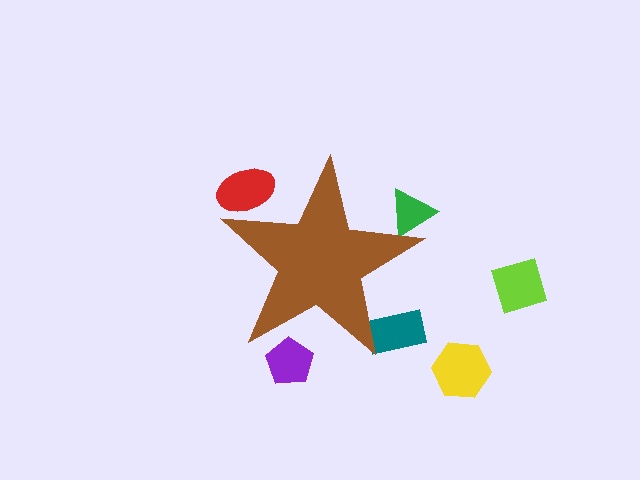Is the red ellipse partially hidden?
Yes, the red ellipse is partially hidden behind the brown star.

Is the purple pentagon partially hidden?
Yes, the purple pentagon is partially hidden behind the brown star.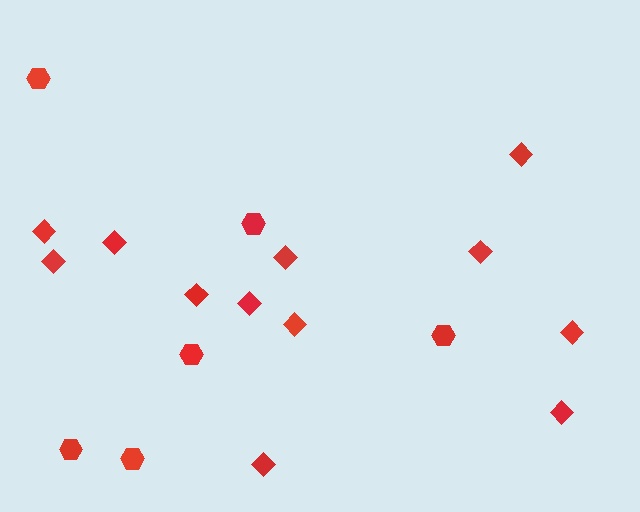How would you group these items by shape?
There are 2 groups: one group of diamonds (12) and one group of hexagons (6).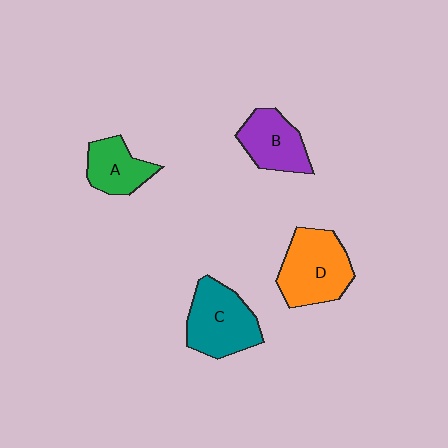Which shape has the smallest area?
Shape A (green).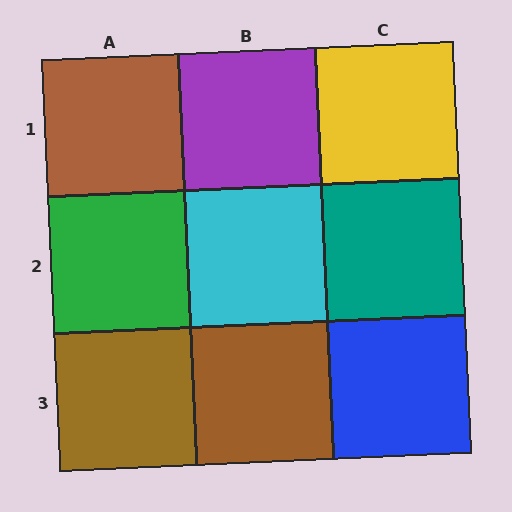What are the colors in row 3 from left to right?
Brown, brown, blue.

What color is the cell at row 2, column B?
Cyan.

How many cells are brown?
3 cells are brown.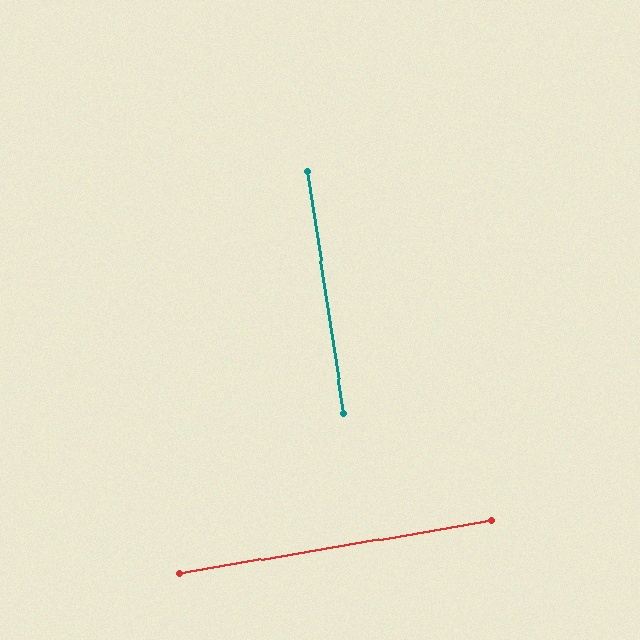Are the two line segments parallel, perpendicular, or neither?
Perpendicular — they meet at approximately 89°.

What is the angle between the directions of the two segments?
Approximately 89 degrees.